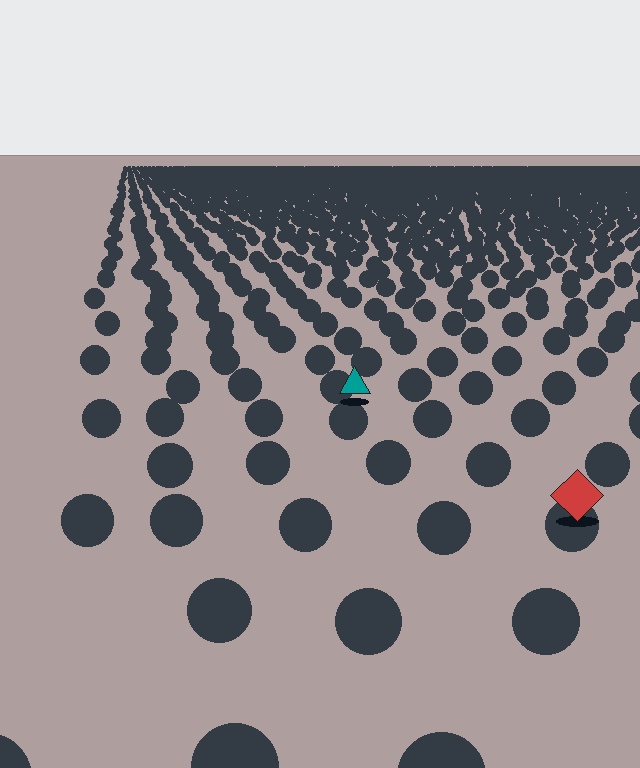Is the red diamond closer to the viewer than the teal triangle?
Yes. The red diamond is closer — you can tell from the texture gradient: the ground texture is coarser near it.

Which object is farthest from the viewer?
The teal triangle is farthest from the viewer. It appears smaller and the ground texture around it is denser.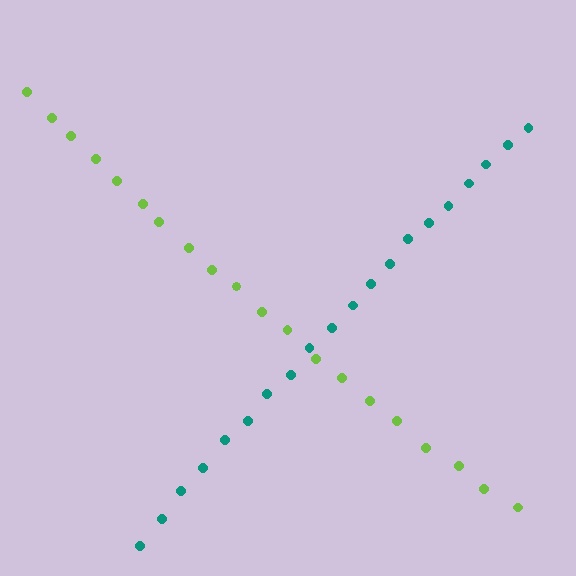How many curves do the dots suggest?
There are 2 distinct paths.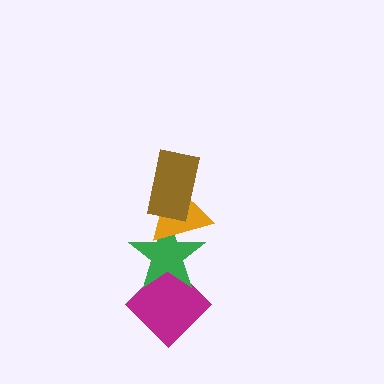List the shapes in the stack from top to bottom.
From top to bottom: the brown rectangle, the orange triangle, the green star, the magenta diamond.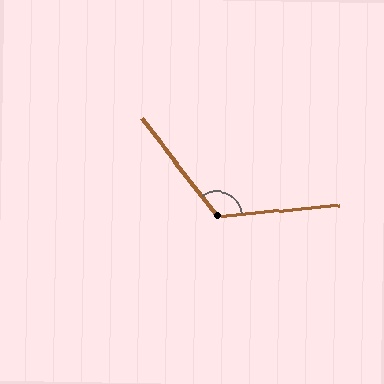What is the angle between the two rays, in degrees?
Approximately 123 degrees.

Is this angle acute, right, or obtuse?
It is obtuse.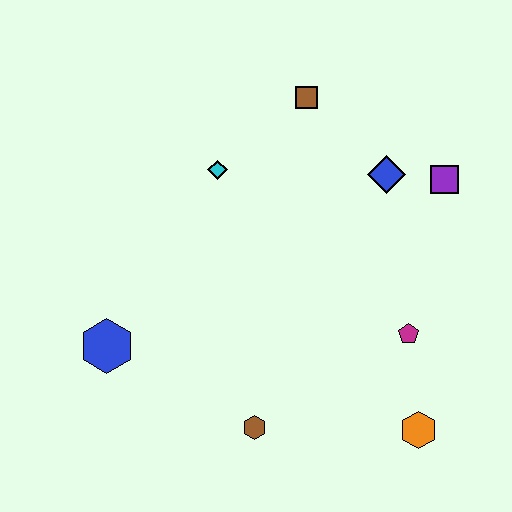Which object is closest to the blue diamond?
The purple square is closest to the blue diamond.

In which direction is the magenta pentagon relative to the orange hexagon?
The magenta pentagon is above the orange hexagon.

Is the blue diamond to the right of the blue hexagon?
Yes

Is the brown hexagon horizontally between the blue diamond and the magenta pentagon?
No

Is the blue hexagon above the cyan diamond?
No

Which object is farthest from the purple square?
The blue hexagon is farthest from the purple square.